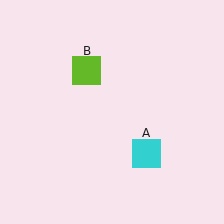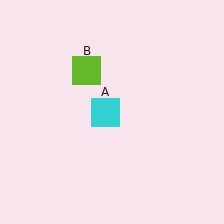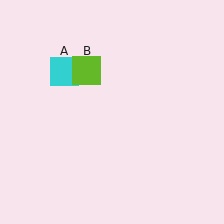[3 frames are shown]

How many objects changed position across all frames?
1 object changed position: cyan square (object A).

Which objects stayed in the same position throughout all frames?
Lime square (object B) remained stationary.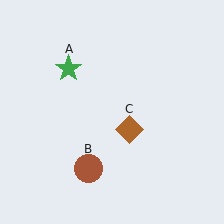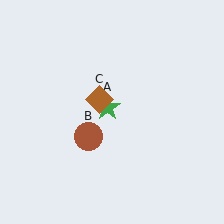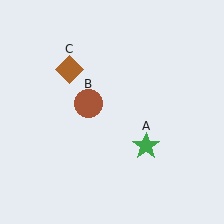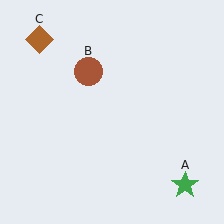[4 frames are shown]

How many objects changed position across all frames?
3 objects changed position: green star (object A), brown circle (object B), brown diamond (object C).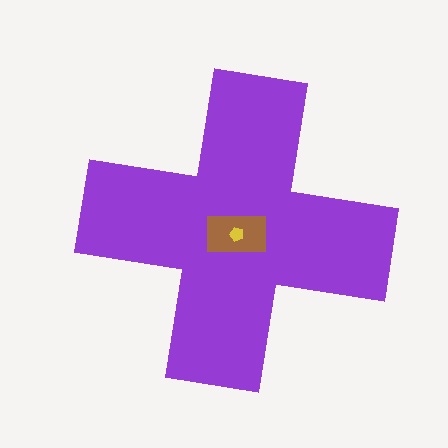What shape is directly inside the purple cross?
The brown rectangle.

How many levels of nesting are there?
3.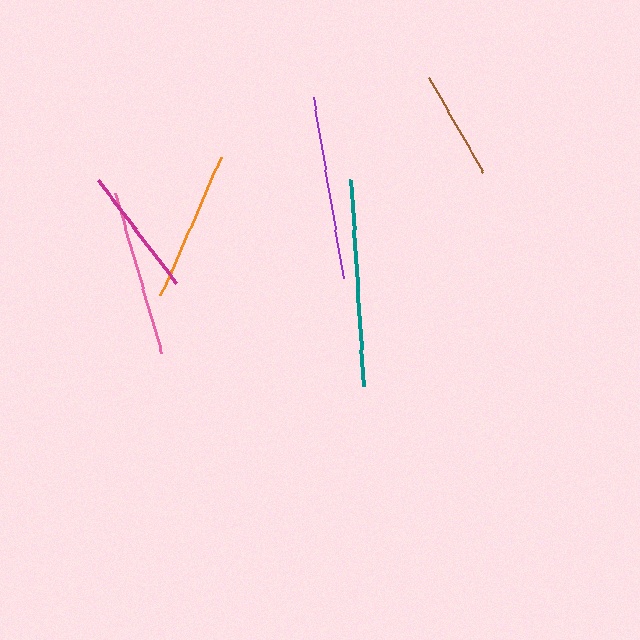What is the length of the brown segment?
The brown segment is approximately 110 pixels long.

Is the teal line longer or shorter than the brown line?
The teal line is longer than the brown line.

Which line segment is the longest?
The teal line is the longest at approximately 206 pixels.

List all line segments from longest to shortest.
From longest to shortest: teal, purple, pink, orange, magenta, brown.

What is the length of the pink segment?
The pink segment is approximately 168 pixels long.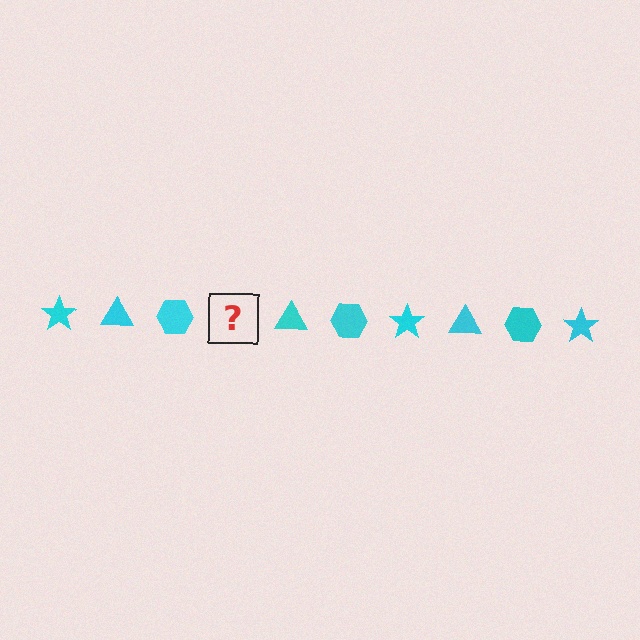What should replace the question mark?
The question mark should be replaced with a cyan star.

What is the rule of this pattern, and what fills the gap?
The rule is that the pattern cycles through star, triangle, hexagon shapes in cyan. The gap should be filled with a cyan star.